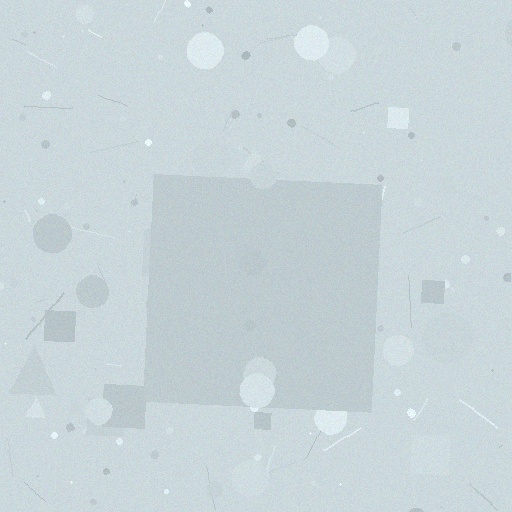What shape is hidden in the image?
A square is hidden in the image.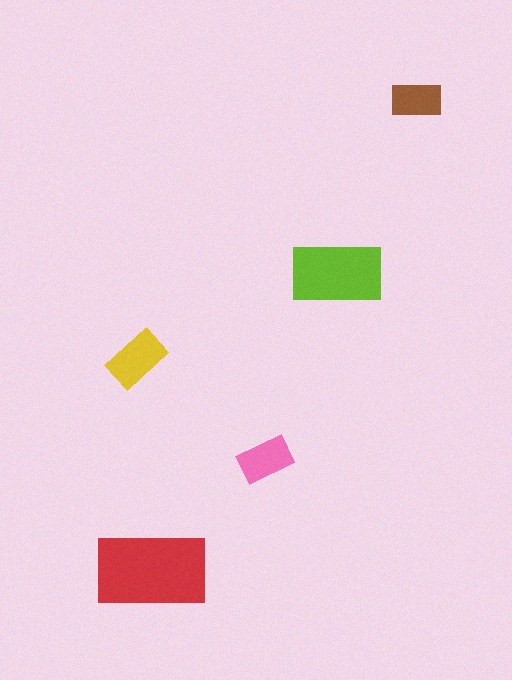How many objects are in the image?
There are 5 objects in the image.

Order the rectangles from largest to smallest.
the red one, the lime one, the yellow one, the pink one, the brown one.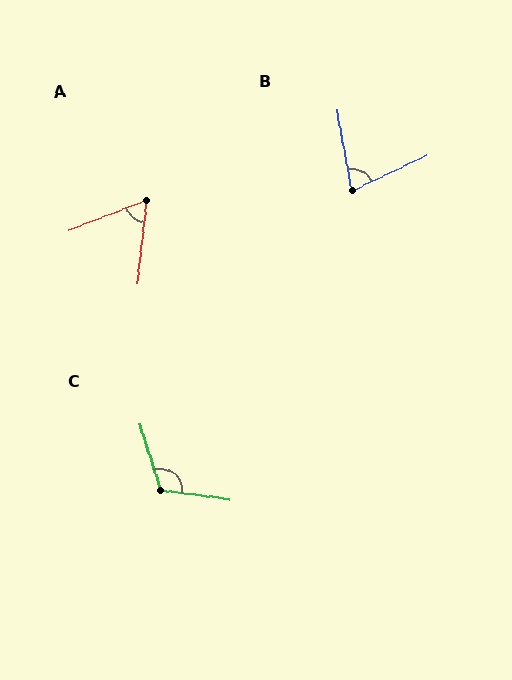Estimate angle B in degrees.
Approximately 75 degrees.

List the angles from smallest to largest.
A (62°), B (75°), C (115°).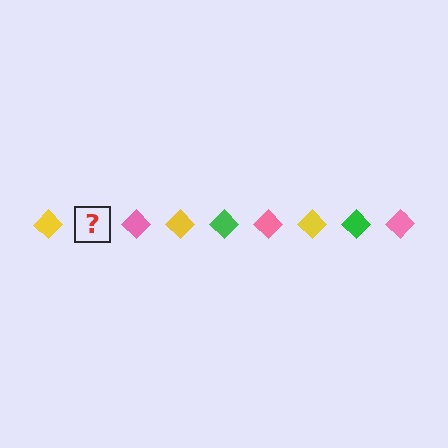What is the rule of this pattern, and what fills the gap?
The rule is that the pattern cycles through yellow, green, pink diamonds. The gap should be filled with a green diamond.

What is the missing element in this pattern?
The missing element is a green diamond.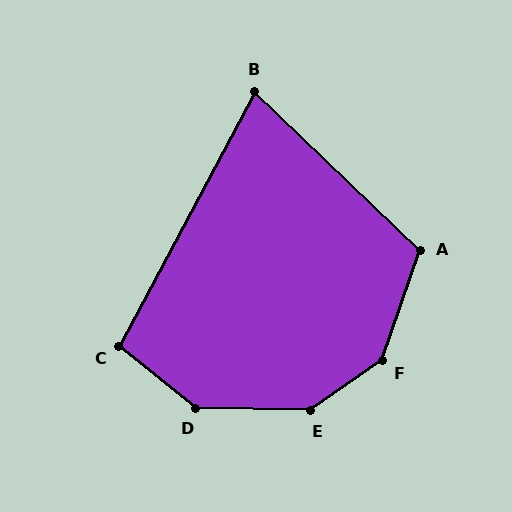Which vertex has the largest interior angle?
E, at approximately 144 degrees.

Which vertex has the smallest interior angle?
B, at approximately 74 degrees.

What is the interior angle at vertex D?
Approximately 142 degrees (obtuse).